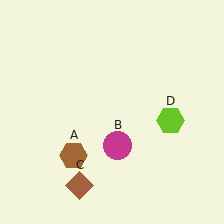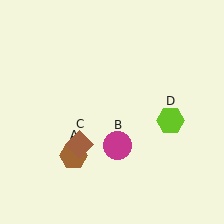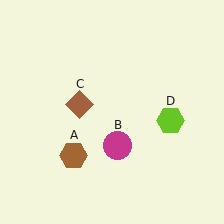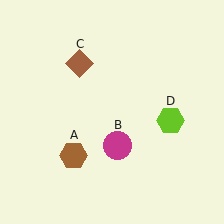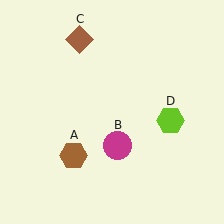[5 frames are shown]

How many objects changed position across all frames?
1 object changed position: brown diamond (object C).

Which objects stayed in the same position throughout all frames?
Brown hexagon (object A) and magenta circle (object B) and lime hexagon (object D) remained stationary.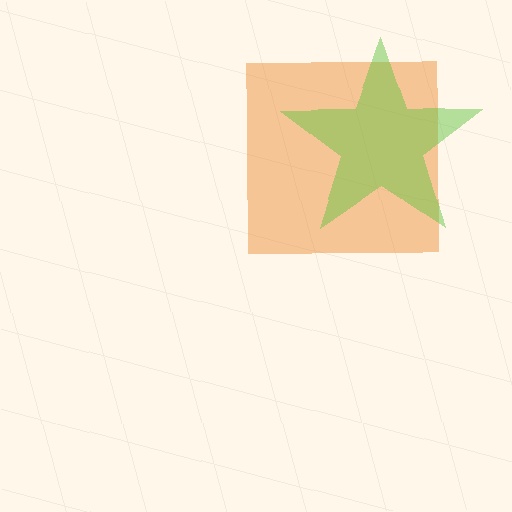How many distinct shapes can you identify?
There are 2 distinct shapes: an orange square, a lime star.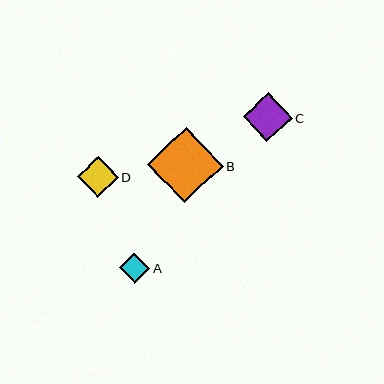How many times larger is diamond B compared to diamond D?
Diamond B is approximately 1.9 times the size of diamond D.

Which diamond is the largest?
Diamond B is the largest with a size of approximately 76 pixels.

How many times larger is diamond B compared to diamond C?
Diamond B is approximately 1.5 times the size of diamond C.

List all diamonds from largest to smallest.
From largest to smallest: B, C, D, A.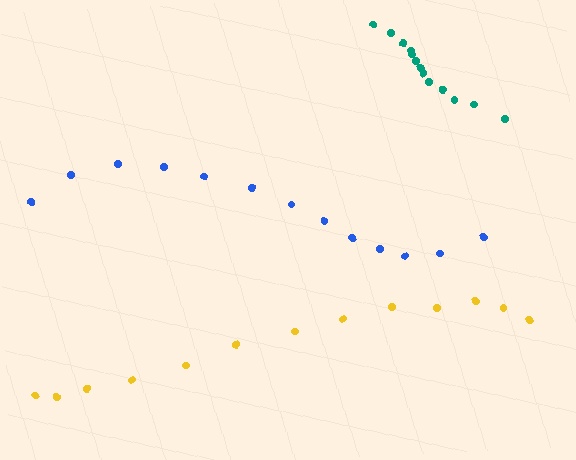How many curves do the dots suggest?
There are 3 distinct paths.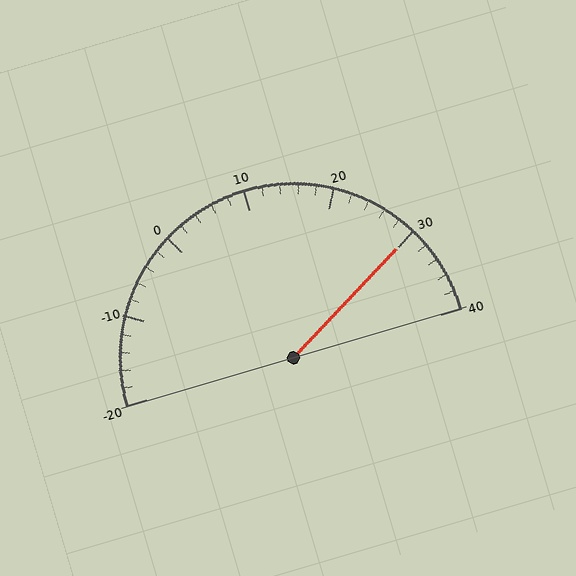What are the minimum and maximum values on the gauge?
The gauge ranges from -20 to 40.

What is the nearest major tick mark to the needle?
The nearest major tick mark is 30.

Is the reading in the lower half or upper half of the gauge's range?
The reading is in the upper half of the range (-20 to 40).